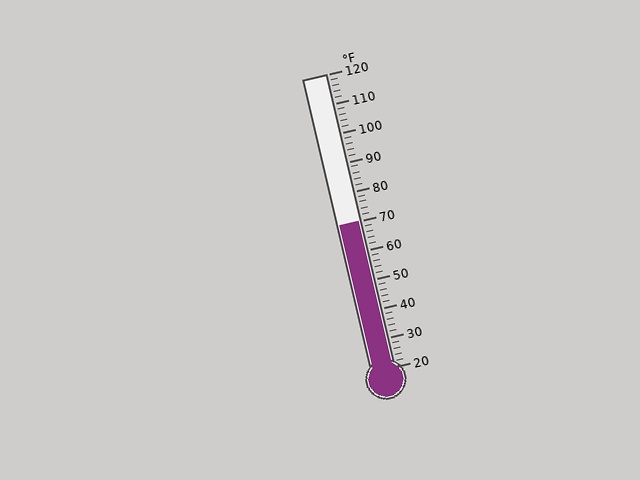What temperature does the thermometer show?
The thermometer shows approximately 70°F.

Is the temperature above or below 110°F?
The temperature is below 110°F.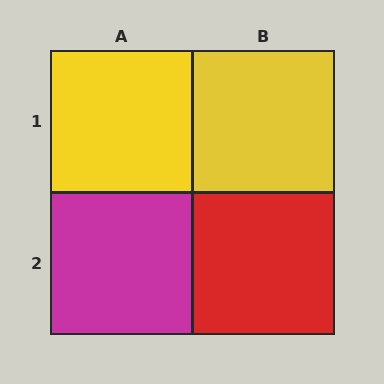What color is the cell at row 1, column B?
Yellow.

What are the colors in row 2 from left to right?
Magenta, red.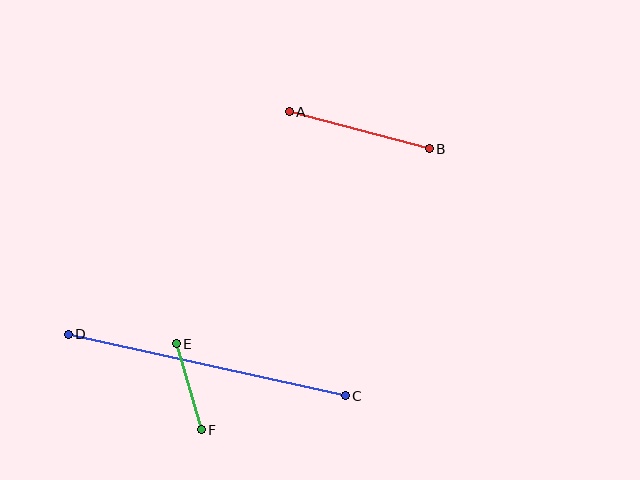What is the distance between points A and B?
The distance is approximately 145 pixels.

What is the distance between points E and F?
The distance is approximately 90 pixels.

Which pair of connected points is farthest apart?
Points C and D are farthest apart.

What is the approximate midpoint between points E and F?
The midpoint is at approximately (189, 387) pixels.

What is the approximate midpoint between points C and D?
The midpoint is at approximately (207, 365) pixels.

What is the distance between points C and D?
The distance is approximately 284 pixels.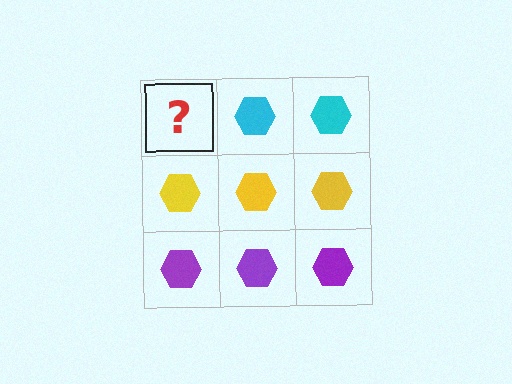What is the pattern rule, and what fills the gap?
The rule is that each row has a consistent color. The gap should be filled with a cyan hexagon.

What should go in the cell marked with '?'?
The missing cell should contain a cyan hexagon.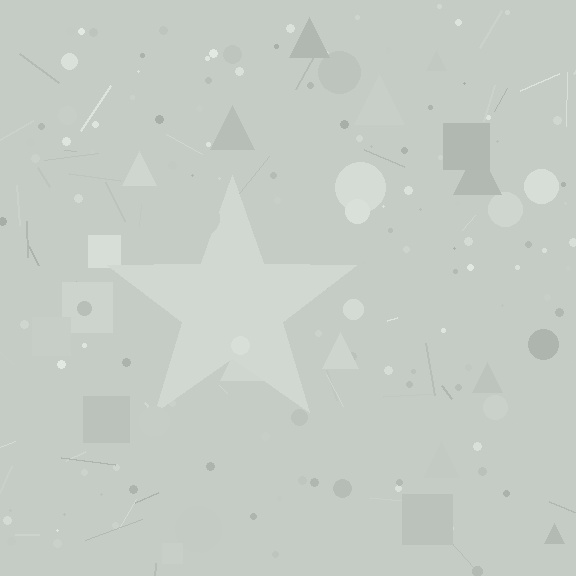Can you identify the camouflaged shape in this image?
The camouflaged shape is a star.